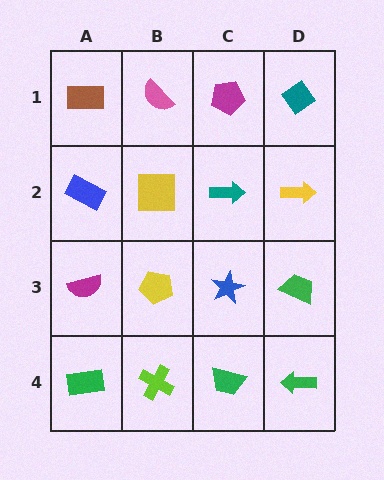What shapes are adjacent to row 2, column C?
A magenta pentagon (row 1, column C), a blue star (row 3, column C), a yellow square (row 2, column B), a yellow arrow (row 2, column D).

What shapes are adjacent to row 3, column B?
A yellow square (row 2, column B), a lime cross (row 4, column B), a magenta semicircle (row 3, column A), a blue star (row 3, column C).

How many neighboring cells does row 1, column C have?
3.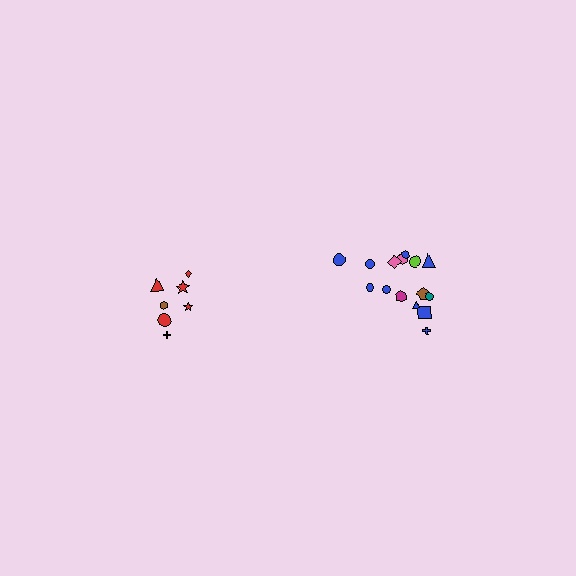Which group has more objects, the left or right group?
The right group.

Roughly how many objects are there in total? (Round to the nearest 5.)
Roughly 20 objects in total.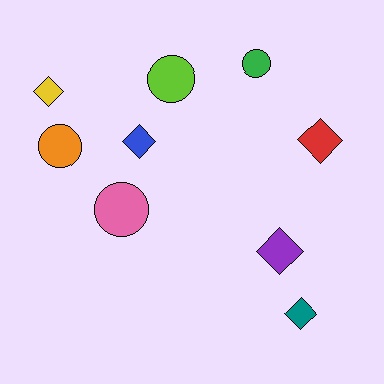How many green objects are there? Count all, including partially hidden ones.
There is 1 green object.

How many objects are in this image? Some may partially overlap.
There are 9 objects.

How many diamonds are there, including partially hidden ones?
There are 5 diamonds.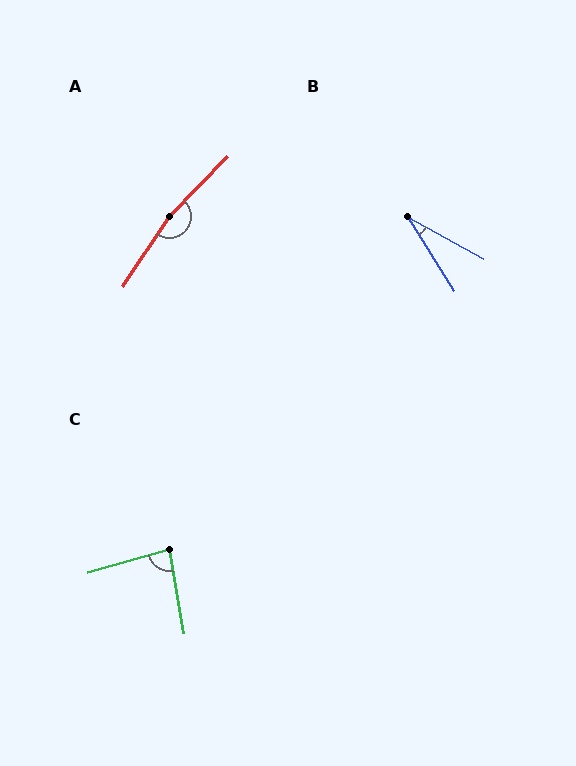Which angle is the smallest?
B, at approximately 29 degrees.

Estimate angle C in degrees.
Approximately 84 degrees.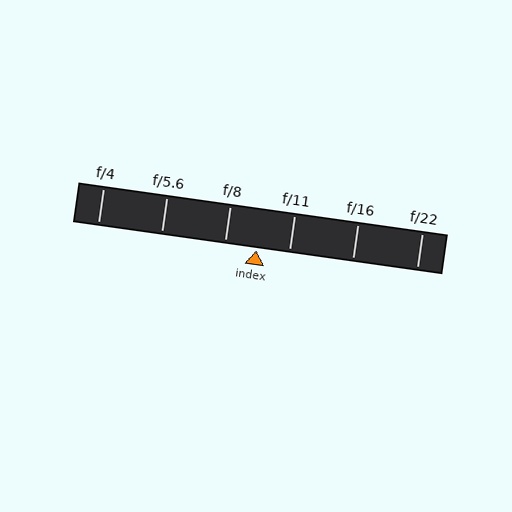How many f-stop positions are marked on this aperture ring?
There are 6 f-stop positions marked.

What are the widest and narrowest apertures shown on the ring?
The widest aperture shown is f/4 and the narrowest is f/22.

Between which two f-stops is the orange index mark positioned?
The index mark is between f/8 and f/11.